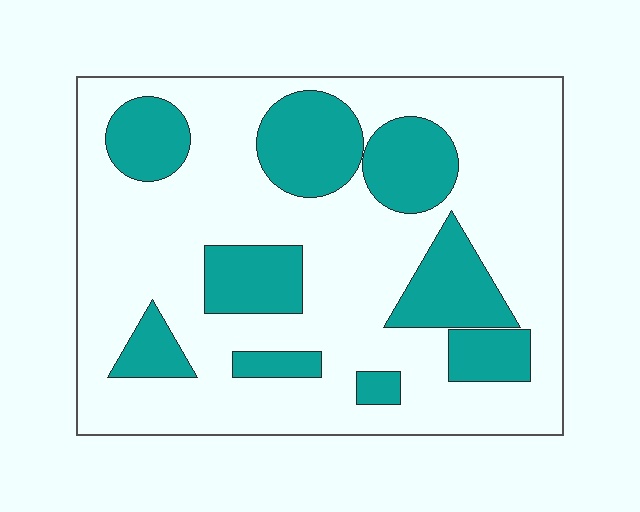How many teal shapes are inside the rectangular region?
9.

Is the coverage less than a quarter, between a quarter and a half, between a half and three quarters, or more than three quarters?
Between a quarter and a half.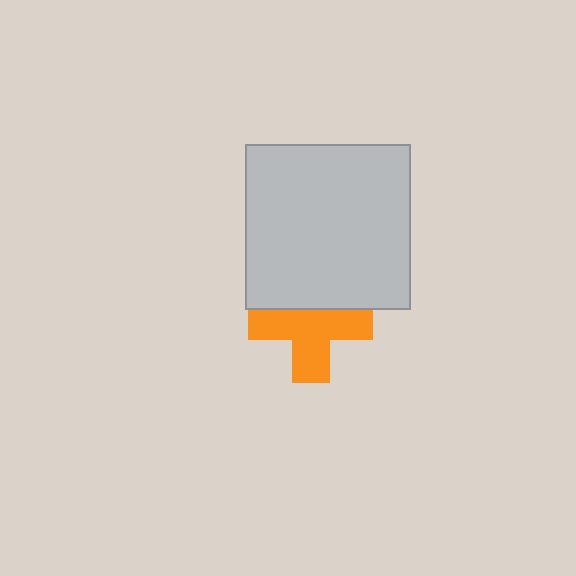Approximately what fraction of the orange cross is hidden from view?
Roughly 33% of the orange cross is hidden behind the light gray square.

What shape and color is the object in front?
The object in front is a light gray square.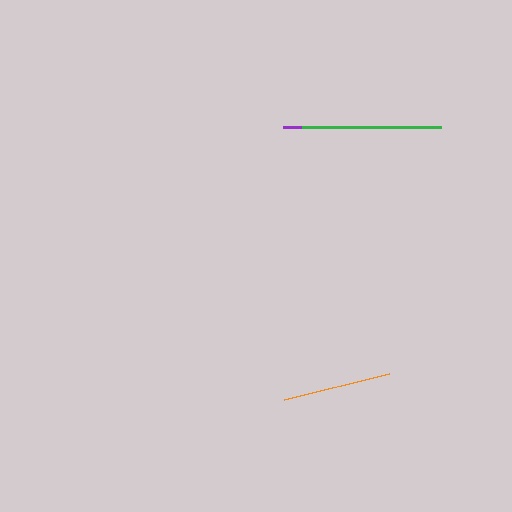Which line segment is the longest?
The green line is the longest at approximately 139 pixels.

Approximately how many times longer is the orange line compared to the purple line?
The orange line is approximately 1.3 times the length of the purple line.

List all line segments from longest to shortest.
From longest to shortest: green, orange, purple.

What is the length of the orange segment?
The orange segment is approximately 108 pixels long.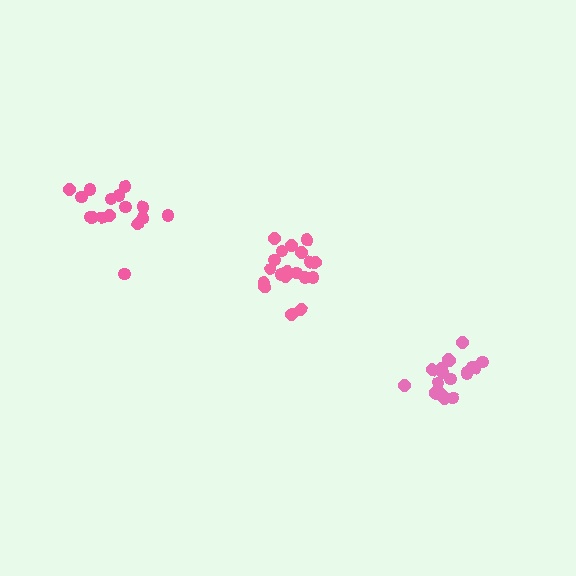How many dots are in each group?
Group 1: 19 dots, Group 2: 16 dots, Group 3: 18 dots (53 total).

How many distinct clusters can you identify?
There are 3 distinct clusters.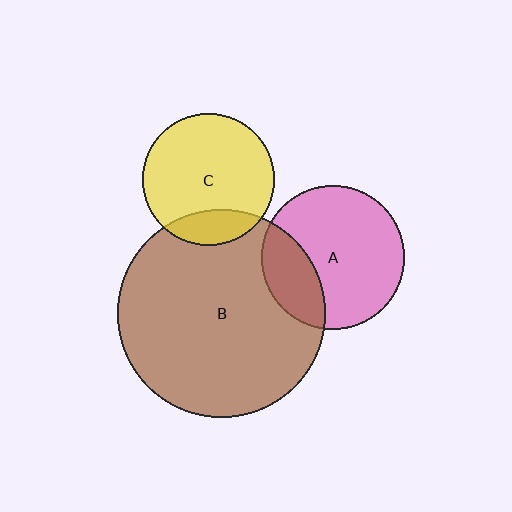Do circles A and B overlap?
Yes.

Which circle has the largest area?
Circle B (brown).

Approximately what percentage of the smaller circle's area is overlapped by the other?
Approximately 25%.